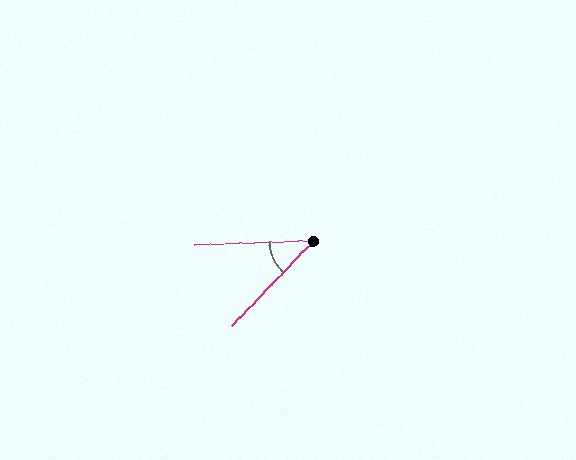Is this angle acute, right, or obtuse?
It is acute.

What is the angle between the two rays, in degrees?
Approximately 44 degrees.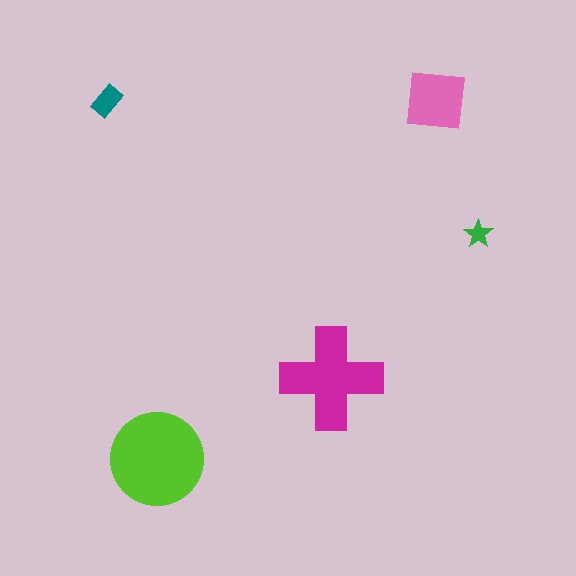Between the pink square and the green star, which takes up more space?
The pink square.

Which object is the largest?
The lime circle.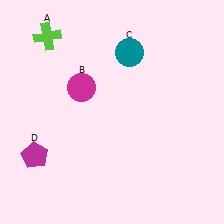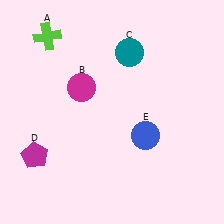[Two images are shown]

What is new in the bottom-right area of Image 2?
A blue circle (E) was added in the bottom-right area of Image 2.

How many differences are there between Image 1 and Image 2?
There is 1 difference between the two images.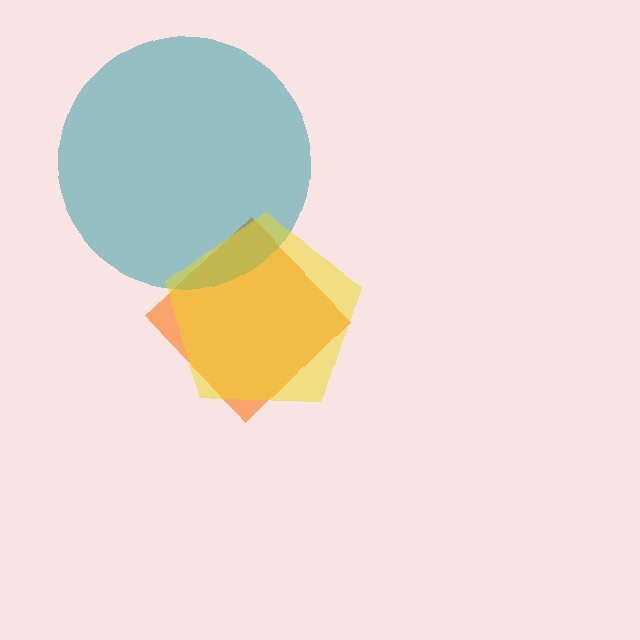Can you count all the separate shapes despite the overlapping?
Yes, there are 3 separate shapes.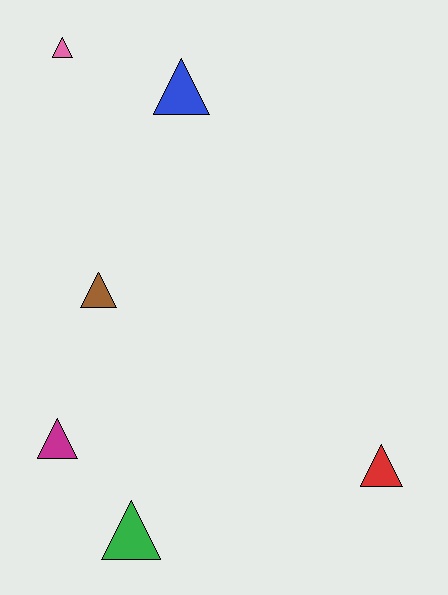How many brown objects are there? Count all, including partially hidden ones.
There is 1 brown object.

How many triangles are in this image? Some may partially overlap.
There are 6 triangles.